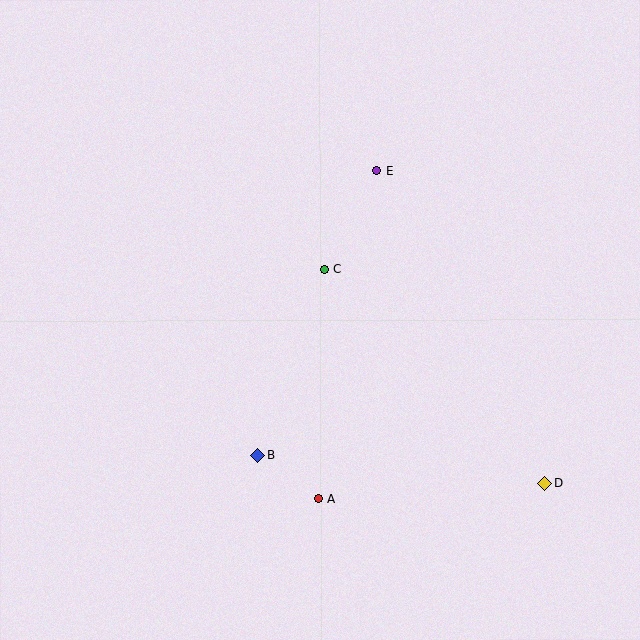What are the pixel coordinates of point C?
Point C is at (324, 269).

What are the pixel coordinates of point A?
Point A is at (318, 499).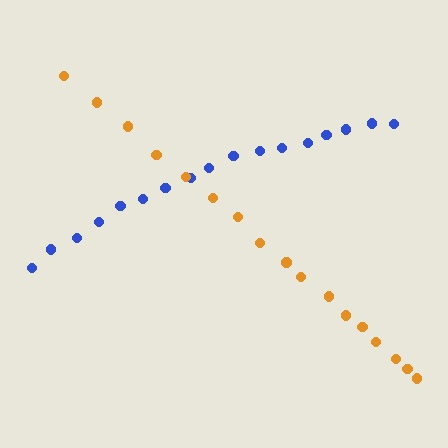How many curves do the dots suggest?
There are 2 distinct paths.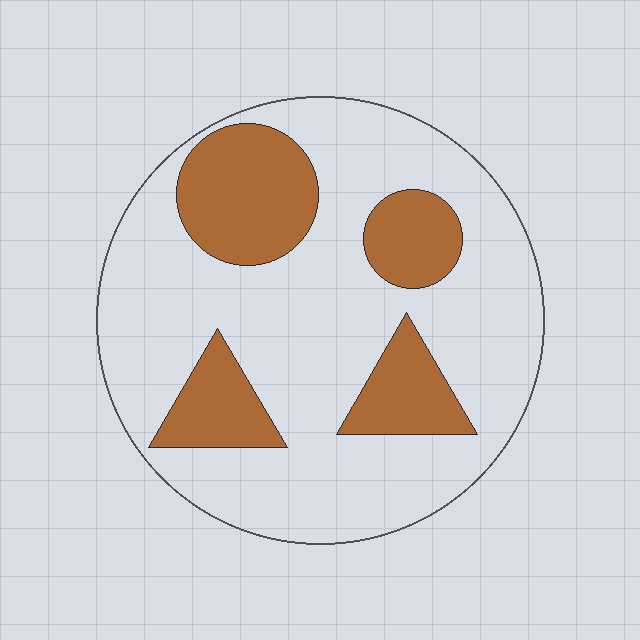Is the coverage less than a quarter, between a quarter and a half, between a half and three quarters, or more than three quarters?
Between a quarter and a half.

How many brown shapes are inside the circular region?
4.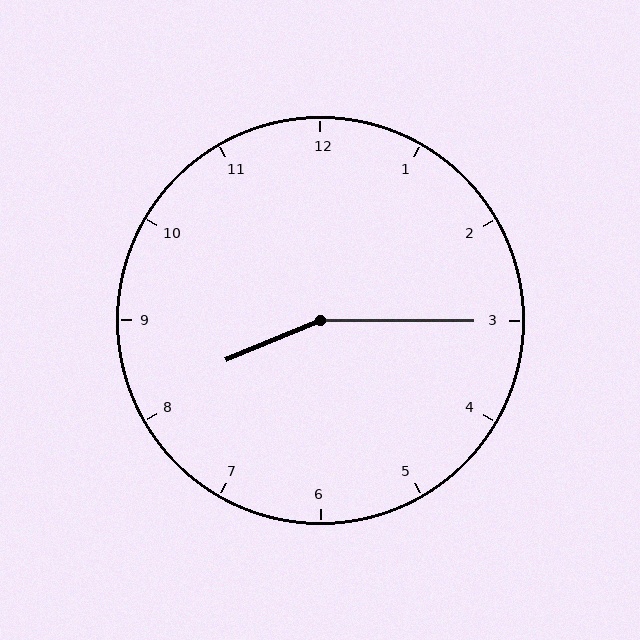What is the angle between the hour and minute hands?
Approximately 158 degrees.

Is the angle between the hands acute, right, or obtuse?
It is obtuse.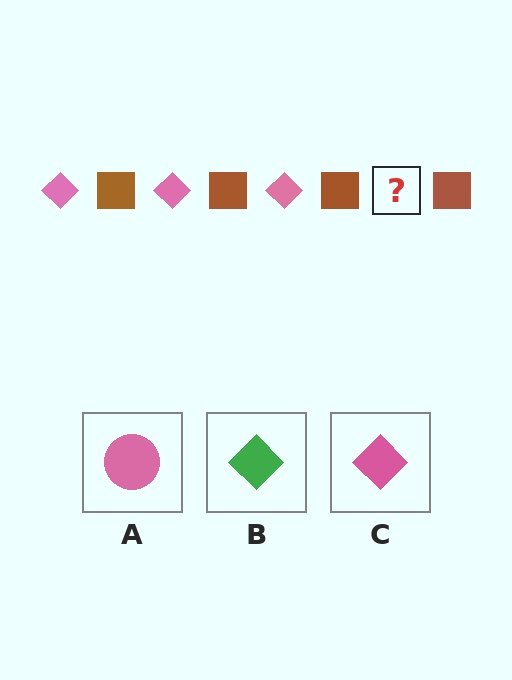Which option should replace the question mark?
Option C.